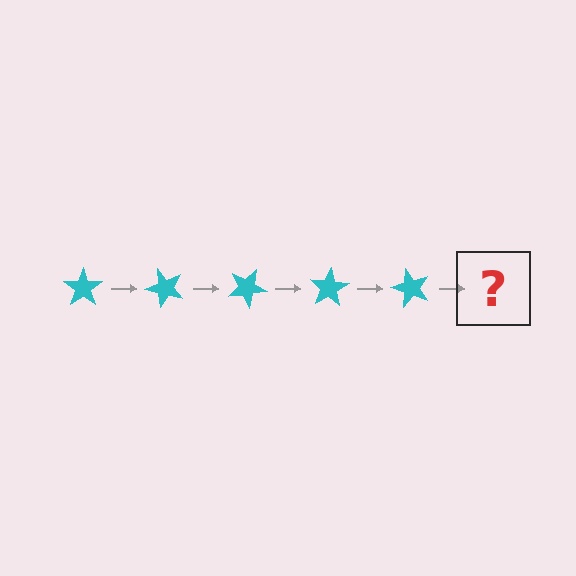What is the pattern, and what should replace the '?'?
The pattern is that the star rotates 50 degrees each step. The '?' should be a cyan star rotated 250 degrees.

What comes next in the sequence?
The next element should be a cyan star rotated 250 degrees.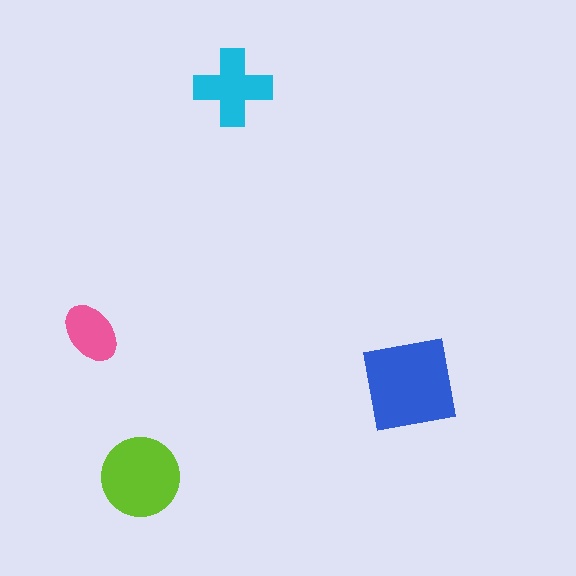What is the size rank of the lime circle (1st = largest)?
2nd.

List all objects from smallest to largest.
The pink ellipse, the cyan cross, the lime circle, the blue square.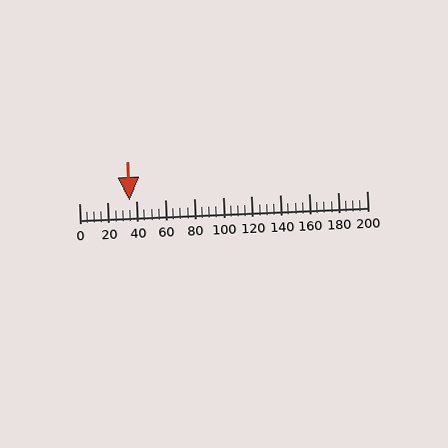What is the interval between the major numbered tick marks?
The major tick marks are spaced 20 units apart.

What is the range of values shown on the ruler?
The ruler shows values from 0 to 200.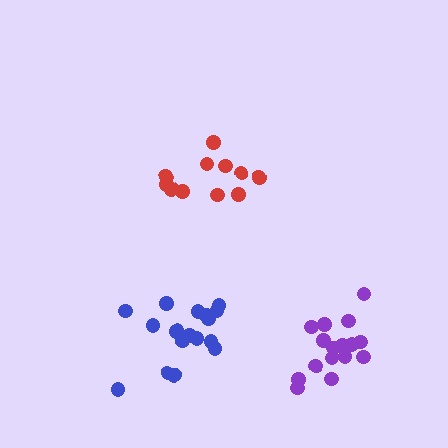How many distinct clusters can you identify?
There are 3 distinct clusters.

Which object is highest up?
The red cluster is topmost.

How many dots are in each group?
Group 1: 16 dots, Group 2: 17 dots, Group 3: 11 dots (44 total).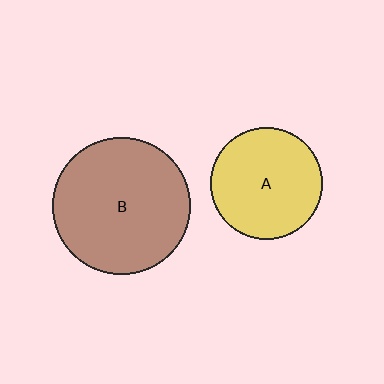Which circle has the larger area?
Circle B (brown).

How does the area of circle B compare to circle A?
Approximately 1.5 times.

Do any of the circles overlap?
No, none of the circles overlap.